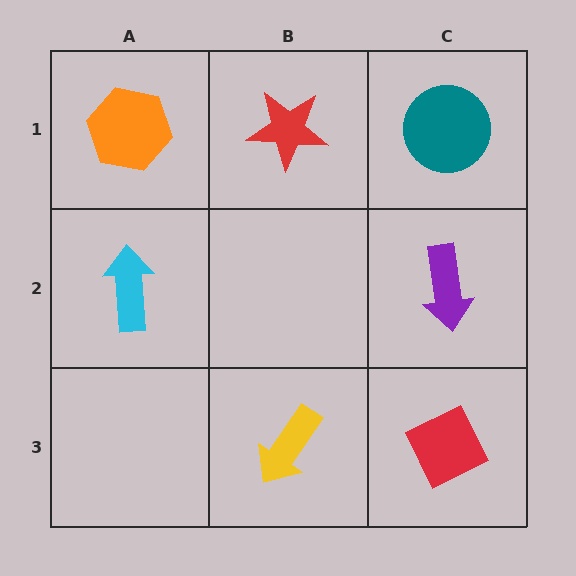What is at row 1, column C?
A teal circle.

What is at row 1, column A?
An orange hexagon.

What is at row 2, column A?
A cyan arrow.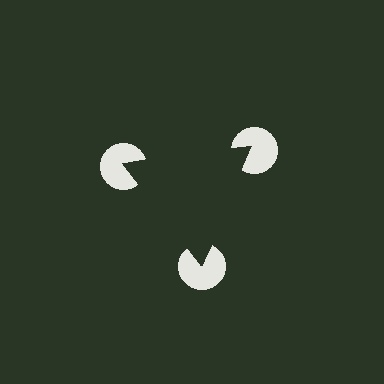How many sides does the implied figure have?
3 sides.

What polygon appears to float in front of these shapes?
An illusory triangle — its edges are inferred from the aligned wedge cuts in the pac-man discs, not physically drawn.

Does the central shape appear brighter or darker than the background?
It typically appears slightly darker than the background, even though no actual brightness change is drawn.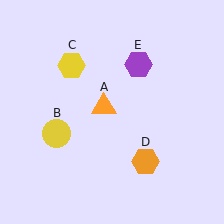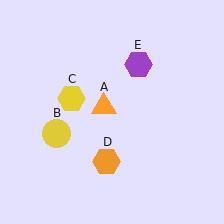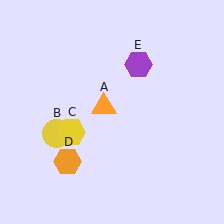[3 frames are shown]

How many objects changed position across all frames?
2 objects changed position: yellow hexagon (object C), orange hexagon (object D).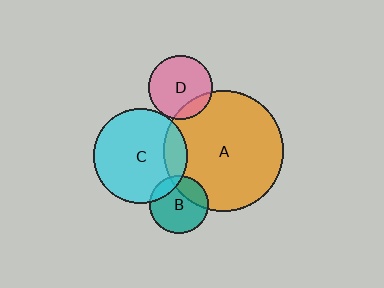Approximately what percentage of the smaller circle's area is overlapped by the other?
Approximately 15%.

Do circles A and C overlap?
Yes.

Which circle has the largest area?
Circle A (orange).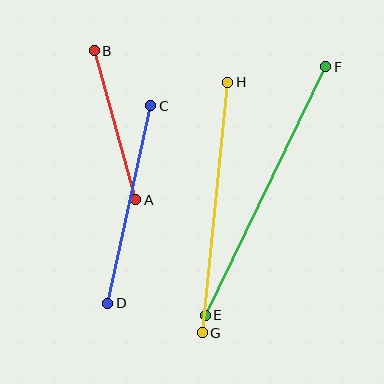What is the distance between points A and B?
The distance is approximately 155 pixels.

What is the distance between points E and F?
The distance is approximately 276 pixels.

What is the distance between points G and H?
The distance is approximately 252 pixels.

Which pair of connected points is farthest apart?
Points E and F are farthest apart.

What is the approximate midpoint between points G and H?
The midpoint is at approximately (215, 207) pixels.